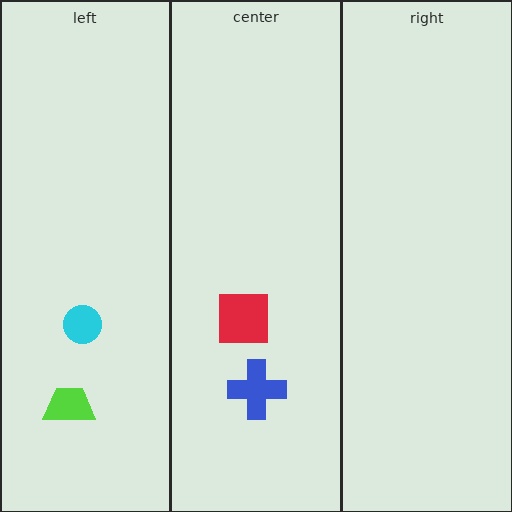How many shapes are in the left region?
2.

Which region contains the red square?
The center region.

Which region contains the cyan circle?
The left region.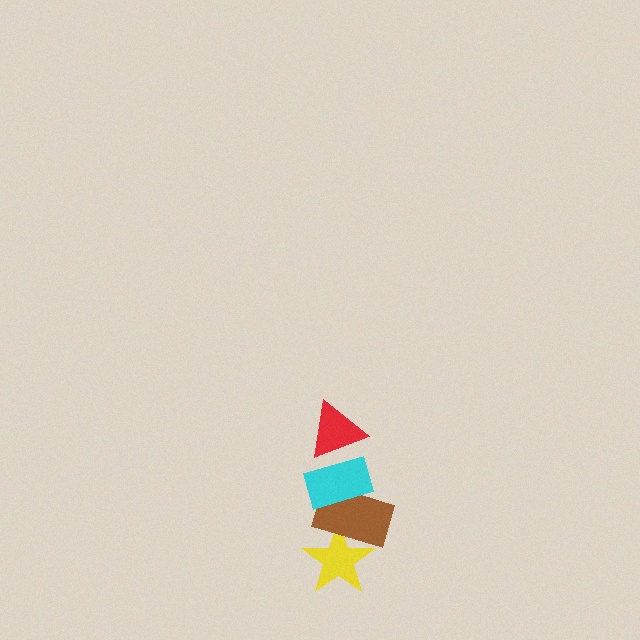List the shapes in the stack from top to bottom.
From top to bottom: the red triangle, the cyan rectangle, the brown rectangle, the yellow star.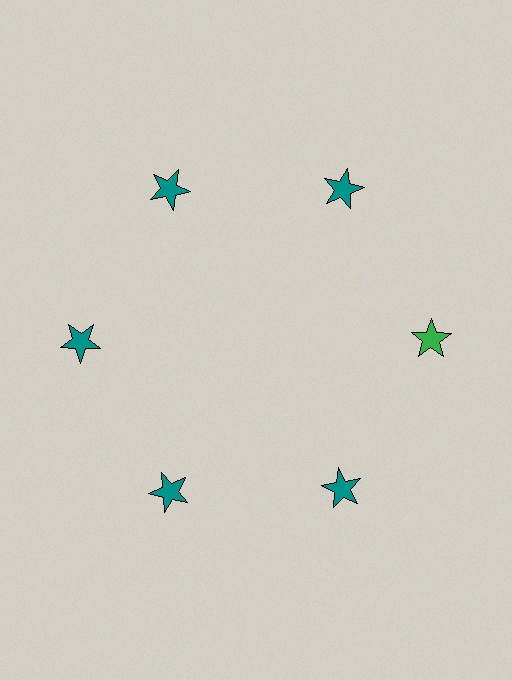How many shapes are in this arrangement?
There are 6 shapes arranged in a ring pattern.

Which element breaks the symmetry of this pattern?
The green star at roughly the 3 o'clock position breaks the symmetry. All other shapes are teal stars.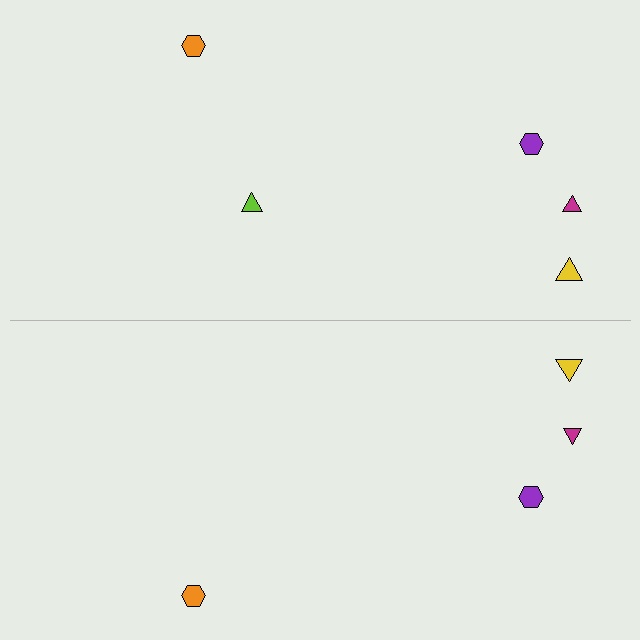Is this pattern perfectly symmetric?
No, the pattern is not perfectly symmetric. A lime triangle is missing from the bottom side.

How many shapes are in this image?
There are 9 shapes in this image.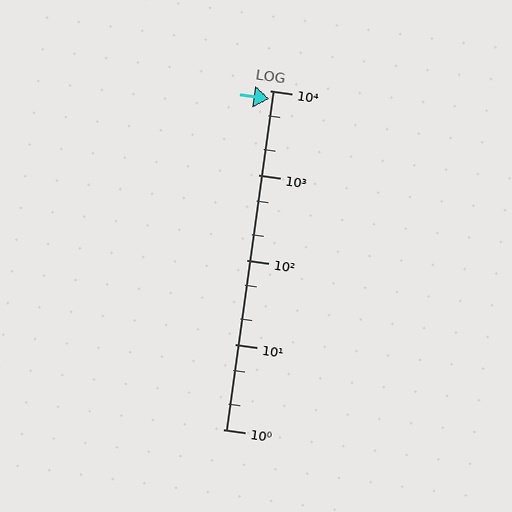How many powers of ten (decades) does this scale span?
The scale spans 4 decades, from 1 to 10000.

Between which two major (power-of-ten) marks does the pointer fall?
The pointer is between 1000 and 10000.